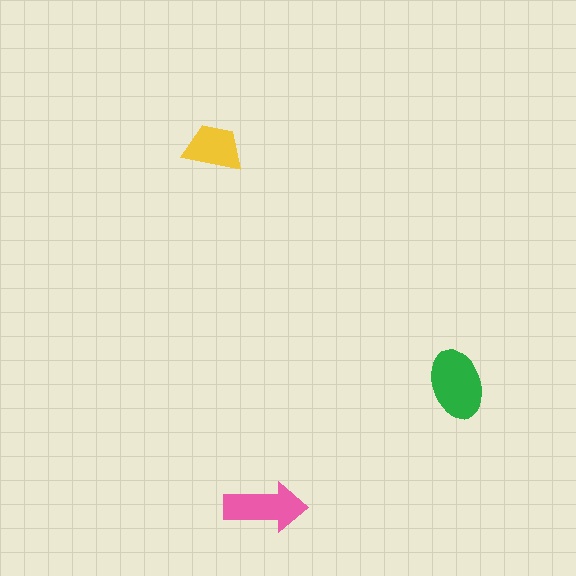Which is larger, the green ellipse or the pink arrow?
The green ellipse.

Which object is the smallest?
The yellow trapezoid.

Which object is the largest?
The green ellipse.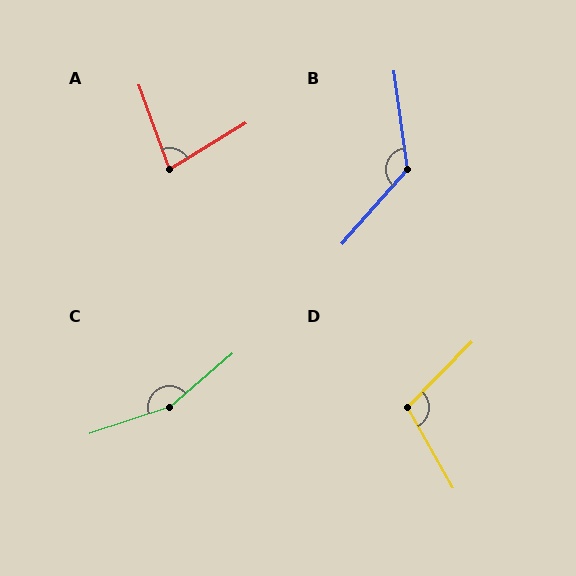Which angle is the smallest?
A, at approximately 79 degrees.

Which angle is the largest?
C, at approximately 158 degrees.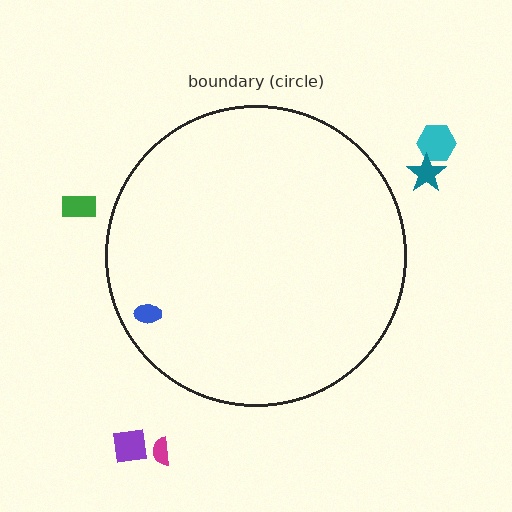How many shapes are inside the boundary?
1 inside, 5 outside.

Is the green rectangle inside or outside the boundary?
Outside.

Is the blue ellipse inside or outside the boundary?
Inside.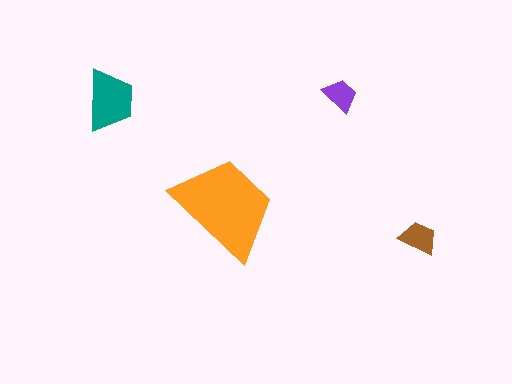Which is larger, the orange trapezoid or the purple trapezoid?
The orange one.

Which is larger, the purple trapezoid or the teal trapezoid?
The teal one.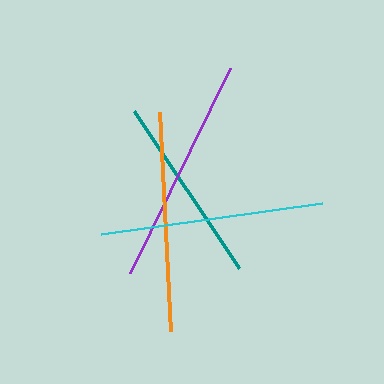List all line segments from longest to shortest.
From longest to shortest: purple, cyan, orange, teal.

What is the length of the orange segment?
The orange segment is approximately 219 pixels long.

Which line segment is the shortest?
The teal line is the shortest at approximately 189 pixels.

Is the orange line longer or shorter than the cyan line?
The cyan line is longer than the orange line.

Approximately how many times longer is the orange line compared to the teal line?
The orange line is approximately 1.2 times the length of the teal line.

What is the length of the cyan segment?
The cyan segment is approximately 223 pixels long.